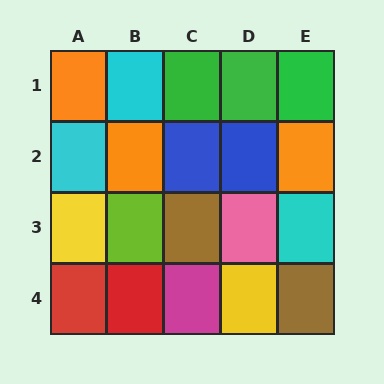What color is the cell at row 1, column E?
Green.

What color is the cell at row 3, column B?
Lime.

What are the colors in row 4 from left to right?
Red, red, magenta, yellow, brown.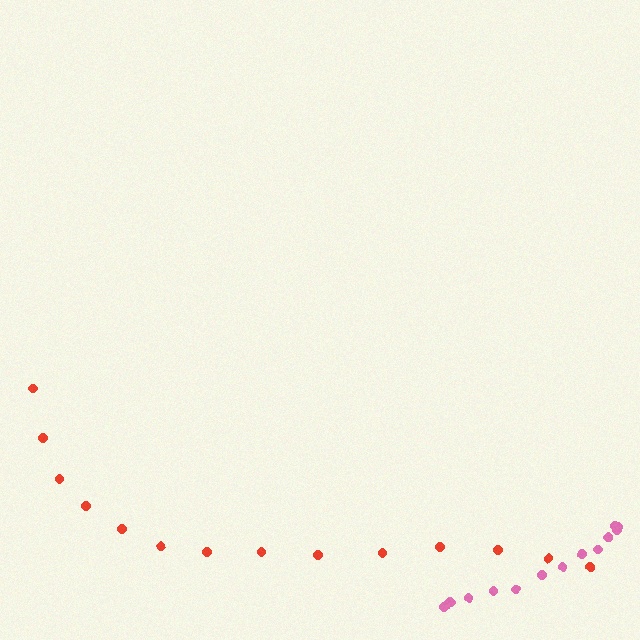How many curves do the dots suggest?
There are 2 distinct paths.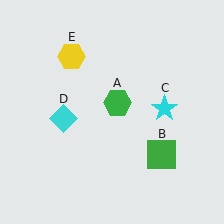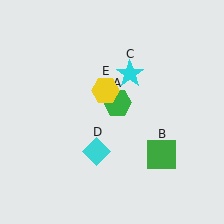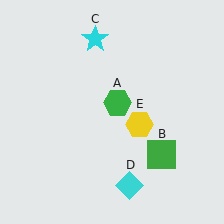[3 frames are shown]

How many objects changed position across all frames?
3 objects changed position: cyan star (object C), cyan diamond (object D), yellow hexagon (object E).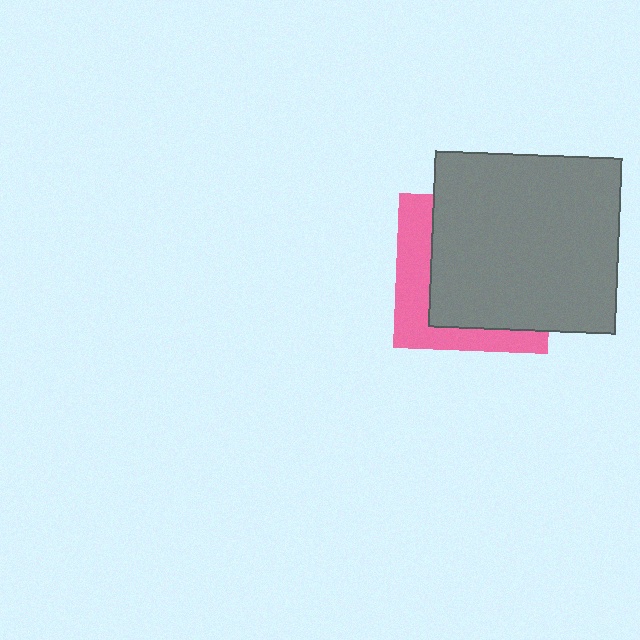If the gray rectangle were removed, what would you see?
You would see the complete pink square.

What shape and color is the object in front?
The object in front is a gray rectangle.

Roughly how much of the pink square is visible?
A small part of it is visible (roughly 33%).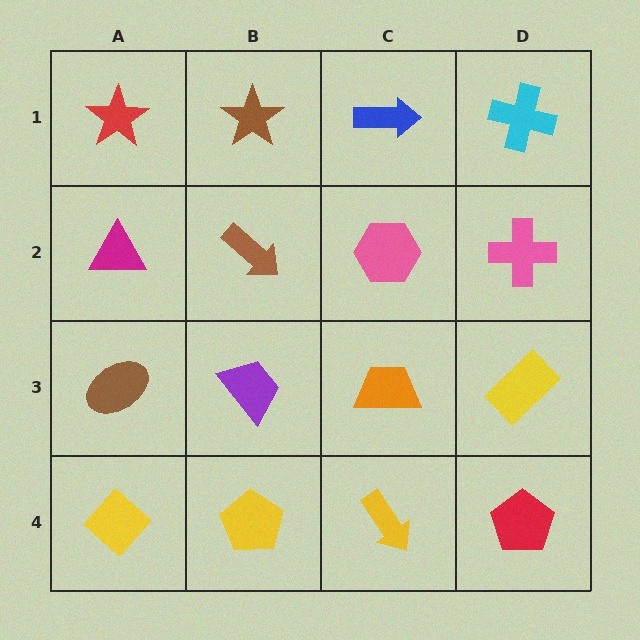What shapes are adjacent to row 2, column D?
A cyan cross (row 1, column D), a yellow rectangle (row 3, column D), a pink hexagon (row 2, column C).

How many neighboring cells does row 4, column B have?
3.